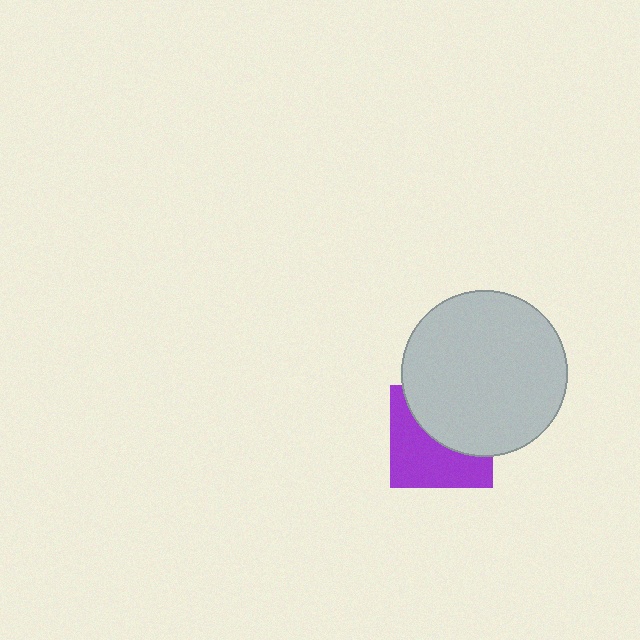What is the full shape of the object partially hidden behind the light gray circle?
The partially hidden object is a purple square.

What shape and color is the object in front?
The object in front is a light gray circle.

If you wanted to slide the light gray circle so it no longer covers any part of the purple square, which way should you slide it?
Slide it up — that is the most direct way to separate the two shapes.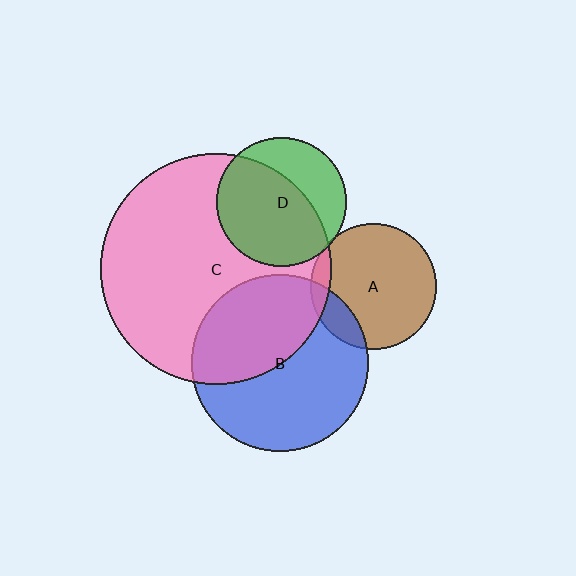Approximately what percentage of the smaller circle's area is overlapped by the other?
Approximately 5%.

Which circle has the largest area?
Circle C (pink).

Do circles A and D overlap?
Yes.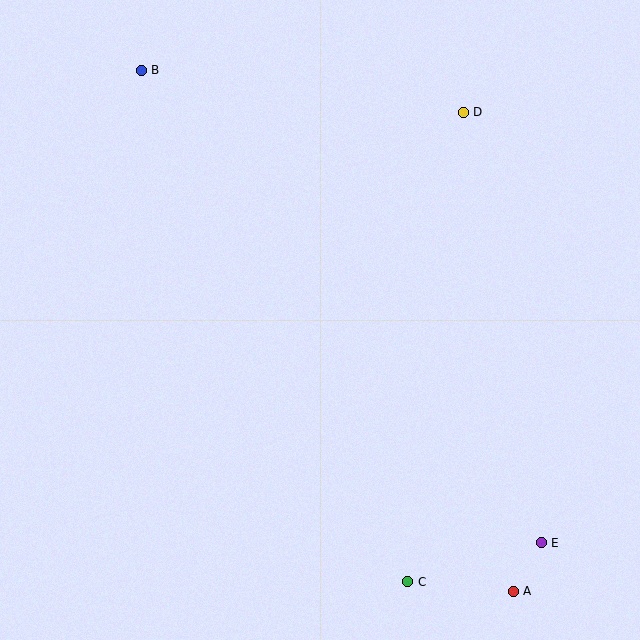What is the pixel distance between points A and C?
The distance between A and C is 106 pixels.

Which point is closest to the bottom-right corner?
Point A is closest to the bottom-right corner.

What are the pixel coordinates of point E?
Point E is at (541, 543).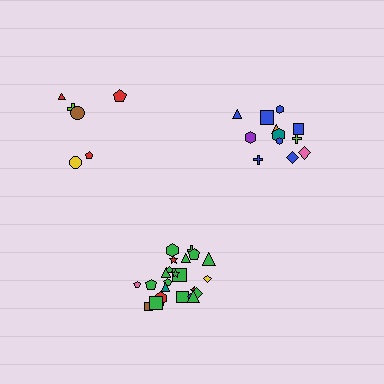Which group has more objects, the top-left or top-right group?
The top-right group.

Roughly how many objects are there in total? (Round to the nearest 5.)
Roughly 45 objects in total.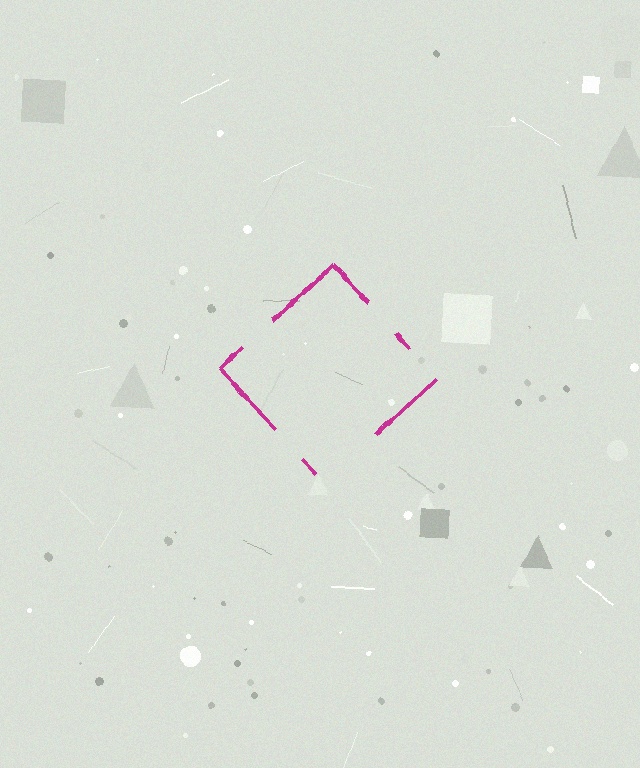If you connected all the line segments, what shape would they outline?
They would outline a diamond.